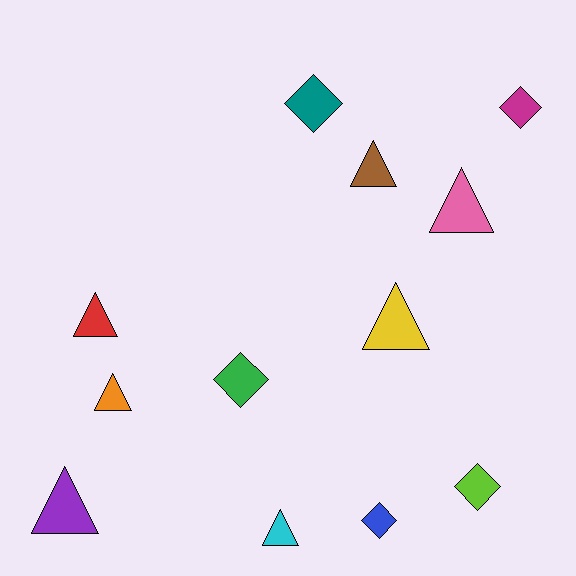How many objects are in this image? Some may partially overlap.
There are 12 objects.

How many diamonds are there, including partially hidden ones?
There are 5 diamonds.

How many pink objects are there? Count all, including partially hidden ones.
There is 1 pink object.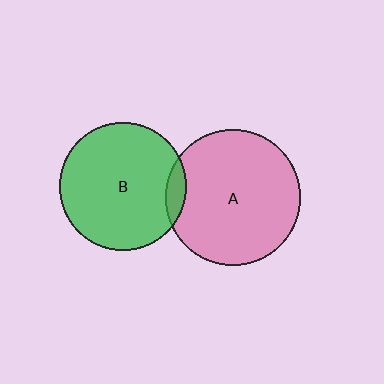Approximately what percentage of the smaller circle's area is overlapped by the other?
Approximately 10%.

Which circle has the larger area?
Circle A (pink).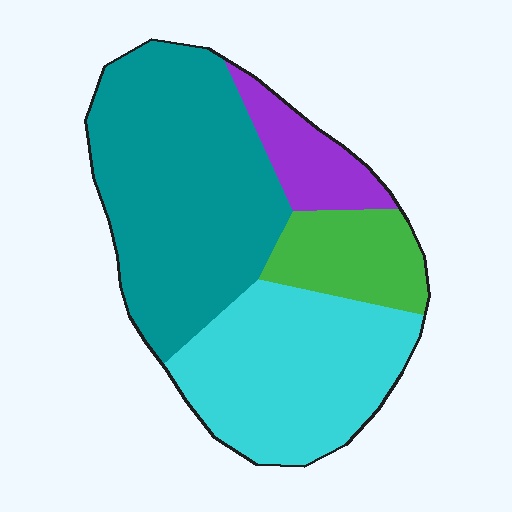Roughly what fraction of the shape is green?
Green takes up less than a sixth of the shape.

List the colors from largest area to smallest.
From largest to smallest: teal, cyan, green, purple.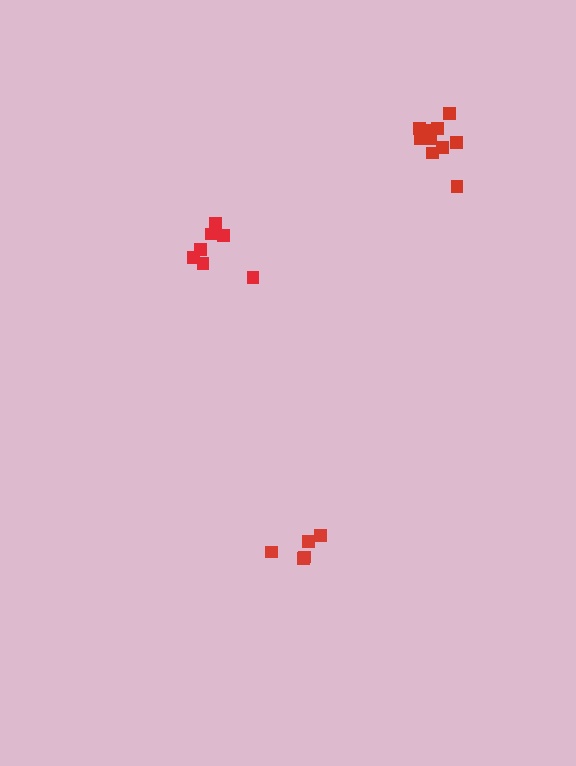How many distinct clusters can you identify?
There are 3 distinct clusters.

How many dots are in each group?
Group 1: 10 dots, Group 2: 7 dots, Group 3: 5 dots (22 total).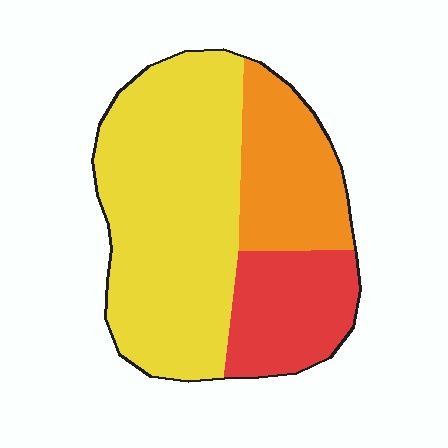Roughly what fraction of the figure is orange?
Orange takes up about one quarter (1/4) of the figure.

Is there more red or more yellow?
Yellow.